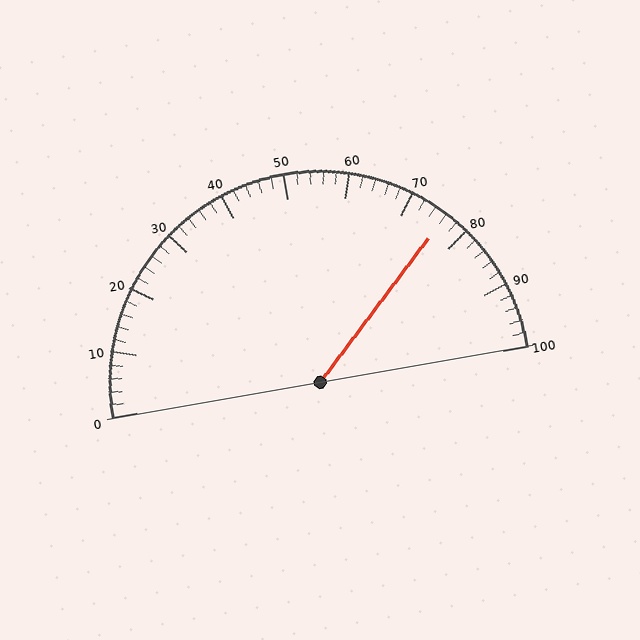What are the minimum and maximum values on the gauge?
The gauge ranges from 0 to 100.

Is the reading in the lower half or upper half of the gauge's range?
The reading is in the upper half of the range (0 to 100).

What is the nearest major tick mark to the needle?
The nearest major tick mark is 80.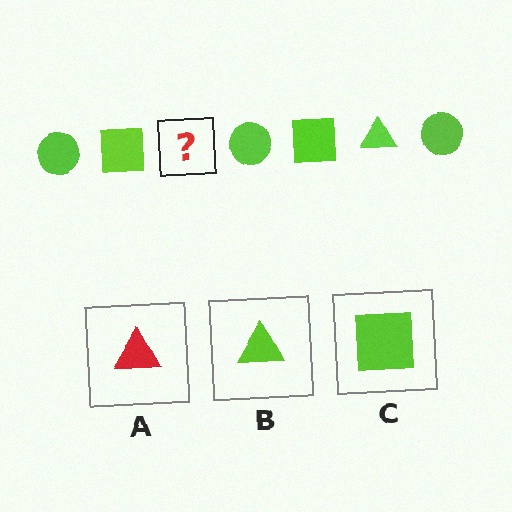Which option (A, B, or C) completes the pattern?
B.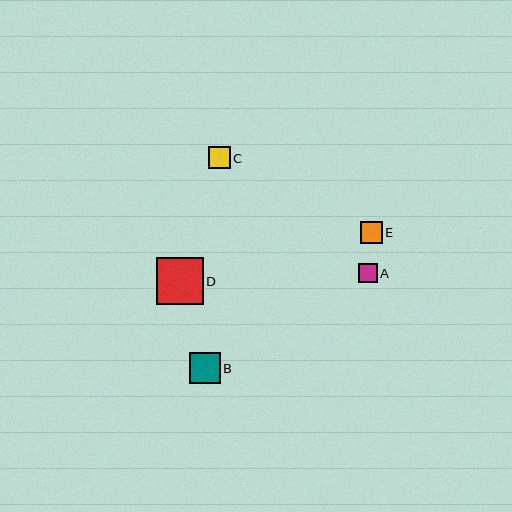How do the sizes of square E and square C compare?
Square E and square C are approximately the same size.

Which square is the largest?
Square D is the largest with a size of approximately 47 pixels.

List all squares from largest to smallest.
From largest to smallest: D, B, E, C, A.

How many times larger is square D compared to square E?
Square D is approximately 2.1 times the size of square E.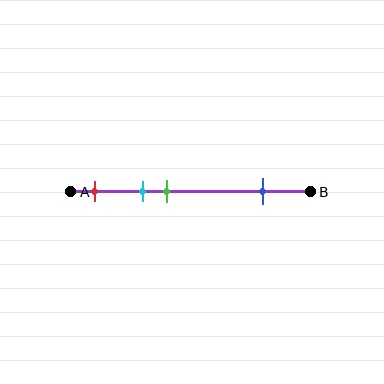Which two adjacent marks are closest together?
The cyan and green marks are the closest adjacent pair.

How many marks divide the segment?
There are 4 marks dividing the segment.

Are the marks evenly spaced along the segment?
No, the marks are not evenly spaced.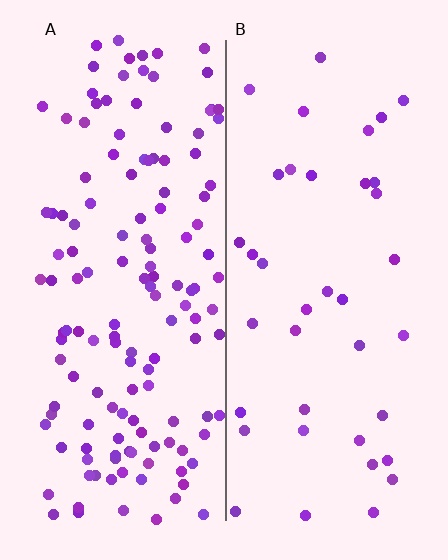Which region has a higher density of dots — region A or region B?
A (the left).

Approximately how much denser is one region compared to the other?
Approximately 3.6× — region A over region B.